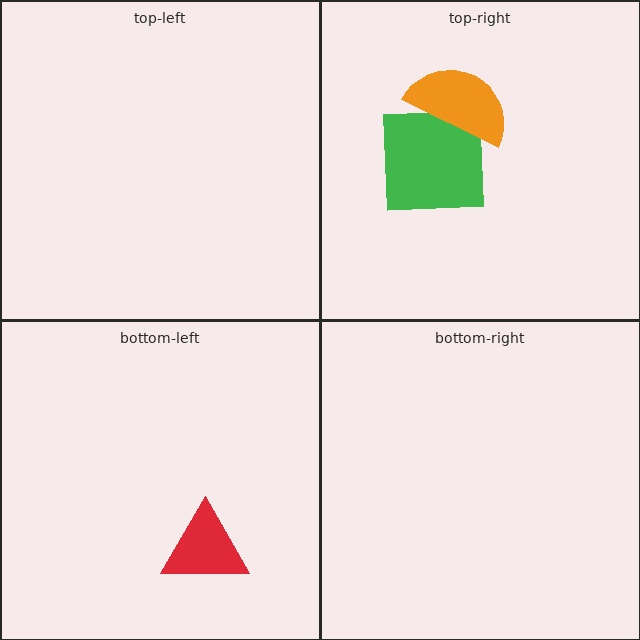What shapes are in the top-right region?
The green square, the orange semicircle.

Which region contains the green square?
The top-right region.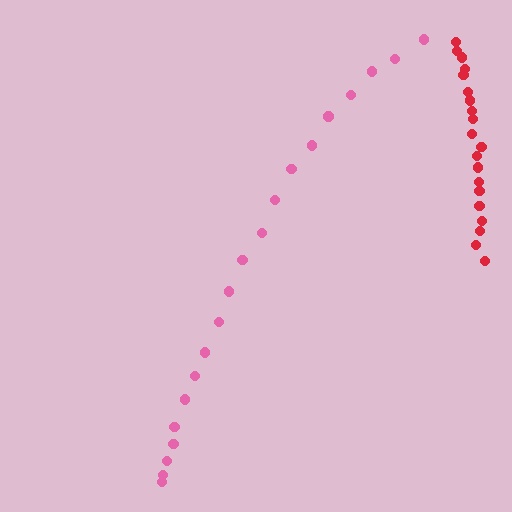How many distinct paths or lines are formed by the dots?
There are 2 distinct paths.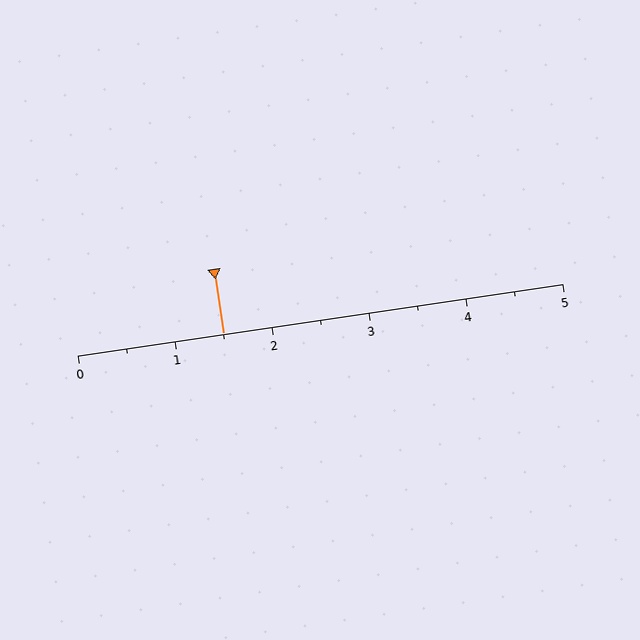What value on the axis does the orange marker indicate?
The marker indicates approximately 1.5.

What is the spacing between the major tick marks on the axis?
The major ticks are spaced 1 apart.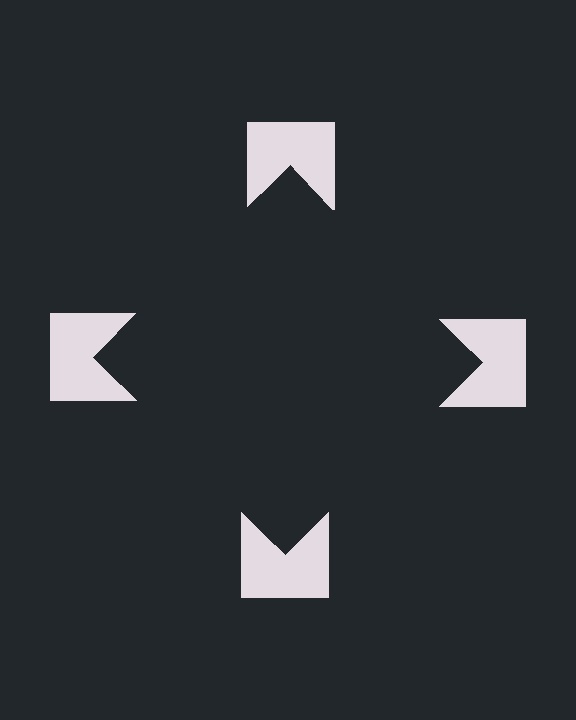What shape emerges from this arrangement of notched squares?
An illusory square — its edges are inferred from the aligned wedge cuts in the notched squares, not physically drawn.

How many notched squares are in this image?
There are 4 — one at each vertex of the illusory square.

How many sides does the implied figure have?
4 sides.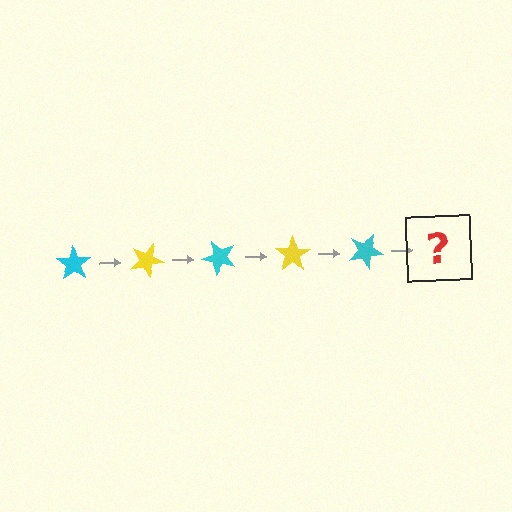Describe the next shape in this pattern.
It should be a yellow star, rotated 125 degrees from the start.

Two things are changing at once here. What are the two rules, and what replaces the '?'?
The two rules are that it rotates 25 degrees each step and the color cycles through cyan and yellow. The '?' should be a yellow star, rotated 125 degrees from the start.